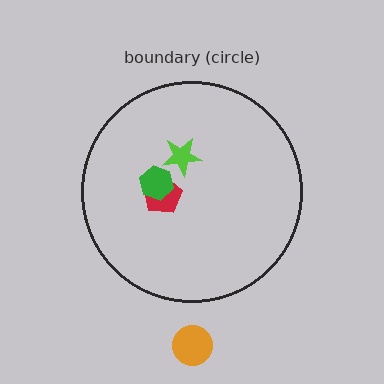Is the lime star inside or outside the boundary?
Inside.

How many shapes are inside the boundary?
3 inside, 1 outside.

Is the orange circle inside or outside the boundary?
Outside.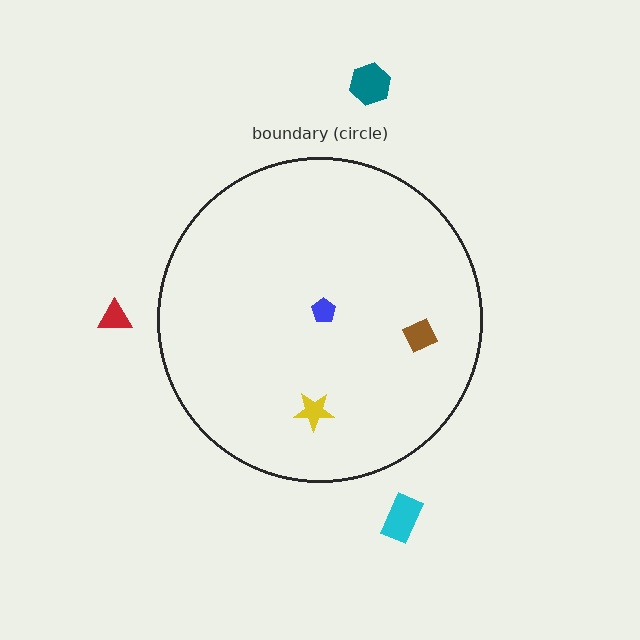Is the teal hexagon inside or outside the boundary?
Outside.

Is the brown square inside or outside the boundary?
Inside.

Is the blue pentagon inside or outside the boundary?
Inside.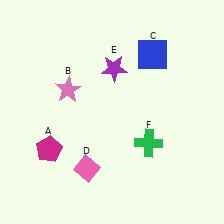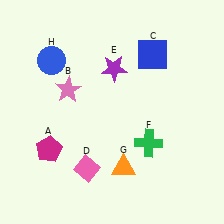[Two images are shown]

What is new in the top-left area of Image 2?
A blue circle (H) was added in the top-left area of Image 2.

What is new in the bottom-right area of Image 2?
An orange triangle (G) was added in the bottom-right area of Image 2.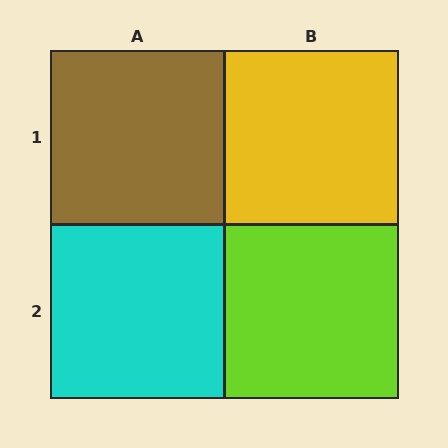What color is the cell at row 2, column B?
Lime.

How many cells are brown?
1 cell is brown.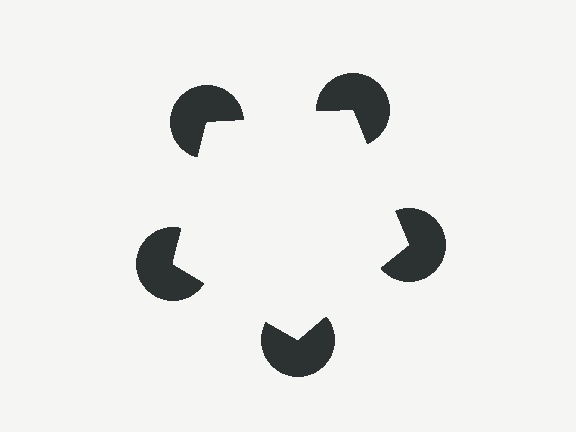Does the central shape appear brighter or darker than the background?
It typically appears slightly brighter than the background, even though no actual brightness change is drawn.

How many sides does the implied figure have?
5 sides.